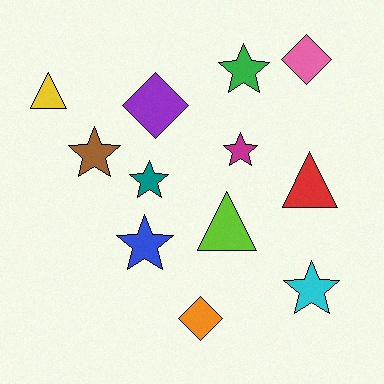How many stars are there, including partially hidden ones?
There are 6 stars.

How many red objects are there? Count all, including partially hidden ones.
There is 1 red object.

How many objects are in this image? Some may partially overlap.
There are 12 objects.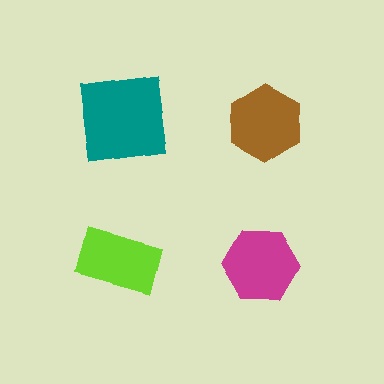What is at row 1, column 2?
A brown hexagon.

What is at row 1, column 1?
A teal square.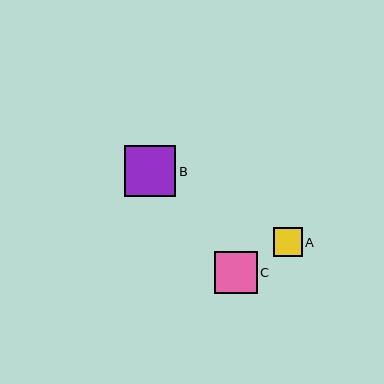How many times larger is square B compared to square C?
Square B is approximately 1.2 times the size of square C.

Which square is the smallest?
Square A is the smallest with a size of approximately 29 pixels.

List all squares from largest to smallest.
From largest to smallest: B, C, A.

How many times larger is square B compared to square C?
Square B is approximately 1.2 times the size of square C.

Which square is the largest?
Square B is the largest with a size of approximately 51 pixels.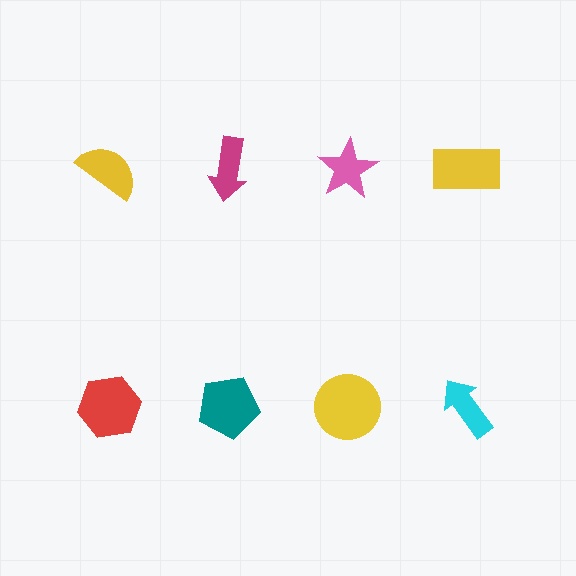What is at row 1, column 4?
A yellow rectangle.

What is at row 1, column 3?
A pink star.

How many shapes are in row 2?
4 shapes.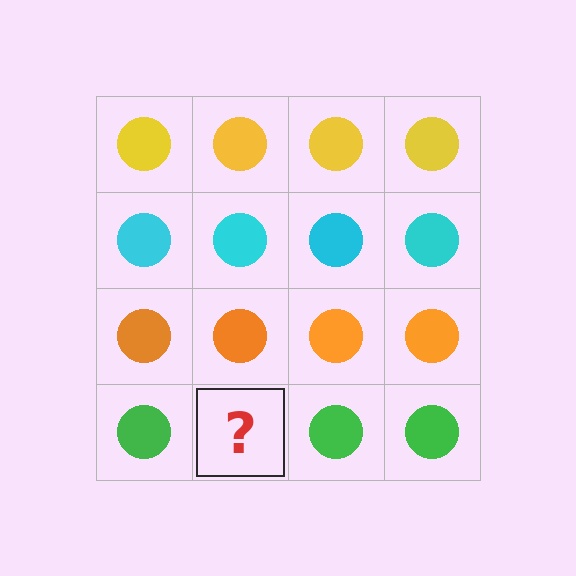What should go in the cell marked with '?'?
The missing cell should contain a green circle.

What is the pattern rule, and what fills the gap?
The rule is that each row has a consistent color. The gap should be filled with a green circle.